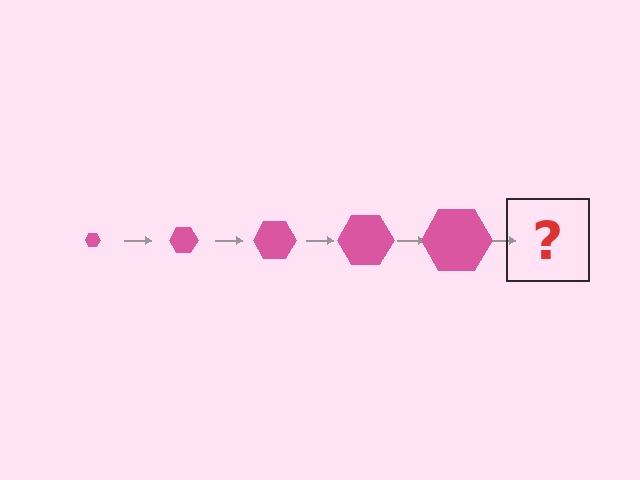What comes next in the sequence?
The next element should be a pink hexagon, larger than the previous one.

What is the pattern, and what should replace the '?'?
The pattern is that the hexagon gets progressively larger each step. The '?' should be a pink hexagon, larger than the previous one.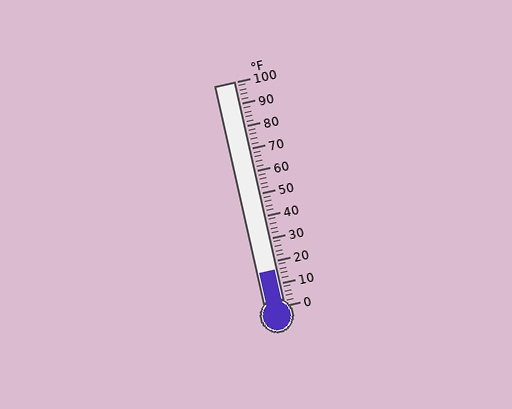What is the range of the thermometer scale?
The thermometer scale ranges from 0°F to 100°F.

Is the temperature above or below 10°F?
The temperature is above 10°F.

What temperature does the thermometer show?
The thermometer shows approximately 16°F.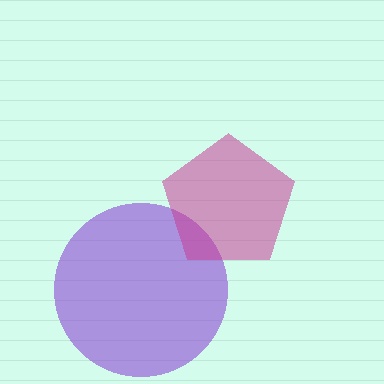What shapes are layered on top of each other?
The layered shapes are: a purple circle, a magenta pentagon.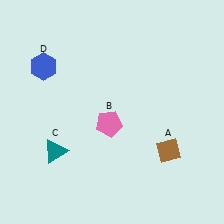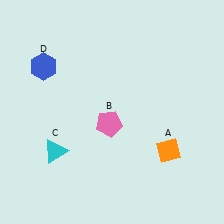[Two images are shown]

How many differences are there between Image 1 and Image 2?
There are 2 differences between the two images.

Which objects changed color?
A changed from brown to orange. C changed from teal to cyan.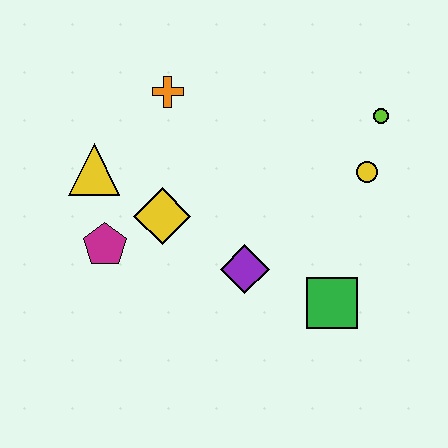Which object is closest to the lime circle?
The yellow circle is closest to the lime circle.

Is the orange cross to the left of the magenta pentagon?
No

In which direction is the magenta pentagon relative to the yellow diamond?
The magenta pentagon is to the left of the yellow diamond.